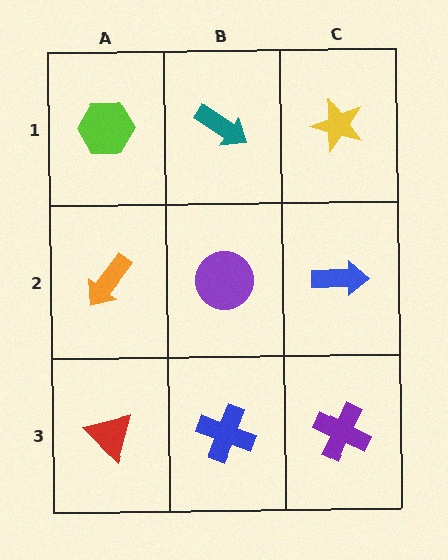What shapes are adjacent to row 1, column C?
A blue arrow (row 2, column C), a teal arrow (row 1, column B).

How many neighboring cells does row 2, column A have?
3.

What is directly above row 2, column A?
A lime hexagon.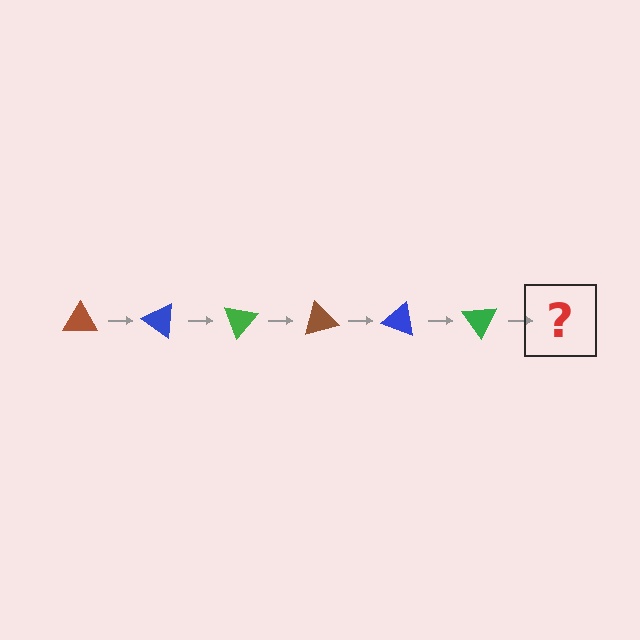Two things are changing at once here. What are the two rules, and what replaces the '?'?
The two rules are that it rotates 35 degrees each step and the color cycles through brown, blue, and green. The '?' should be a brown triangle, rotated 210 degrees from the start.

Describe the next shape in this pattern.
It should be a brown triangle, rotated 210 degrees from the start.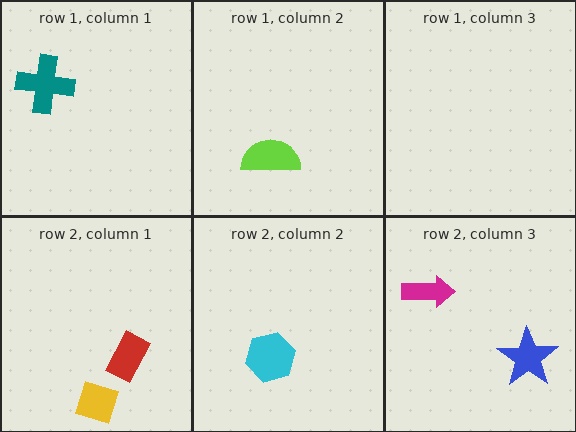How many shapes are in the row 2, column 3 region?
2.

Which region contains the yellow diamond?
The row 2, column 1 region.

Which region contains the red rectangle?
The row 2, column 1 region.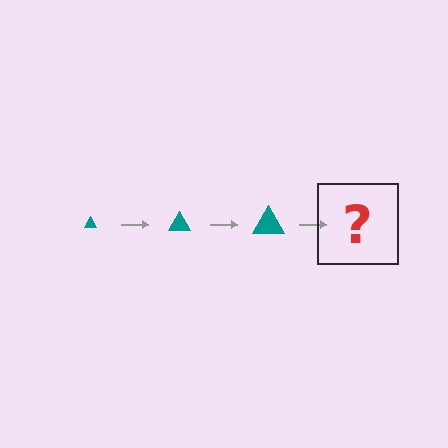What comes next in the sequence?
The next element should be a teal triangle, larger than the previous one.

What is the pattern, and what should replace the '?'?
The pattern is that the triangle gets progressively larger each step. The '?' should be a teal triangle, larger than the previous one.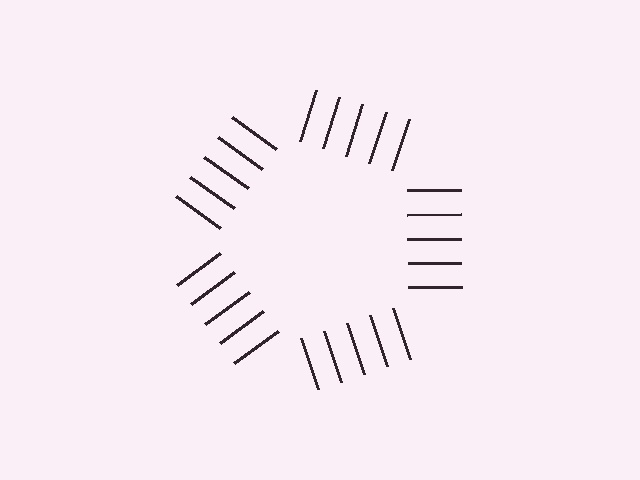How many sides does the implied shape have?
5 sides — the line-ends trace a pentagon.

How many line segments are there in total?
25 — 5 along each of the 5 edges.